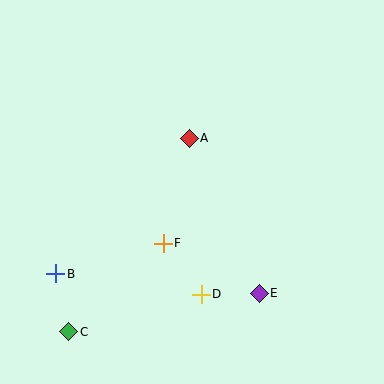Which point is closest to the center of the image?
Point A at (189, 138) is closest to the center.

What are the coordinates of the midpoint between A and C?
The midpoint between A and C is at (129, 235).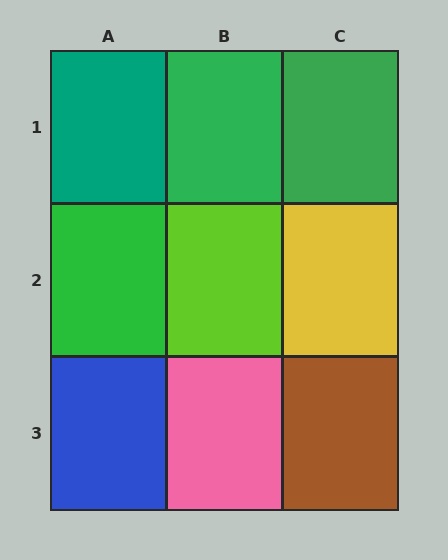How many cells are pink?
1 cell is pink.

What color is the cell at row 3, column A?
Blue.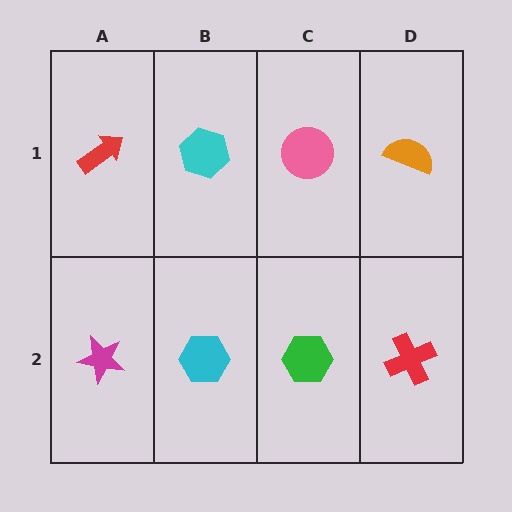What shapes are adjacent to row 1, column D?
A red cross (row 2, column D), a pink circle (row 1, column C).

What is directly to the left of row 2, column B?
A magenta star.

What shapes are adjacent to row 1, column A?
A magenta star (row 2, column A), a cyan hexagon (row 1, column B).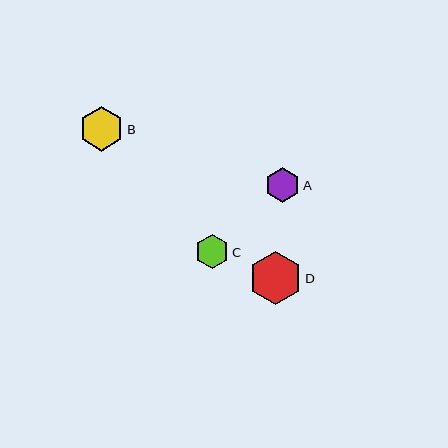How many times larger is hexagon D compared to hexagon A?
Hexagon D is approximately 1.6 times the size of hexagon A.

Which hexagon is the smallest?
Hexagon A is the smallest with a size of approximately 34 pixels.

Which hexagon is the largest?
Hexagon D is the largest with a size of approximately 54 pixels.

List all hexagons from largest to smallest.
From largest to smallest: D, B, C, A.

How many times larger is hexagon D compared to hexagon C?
Hexagon D is approximately 1.6 times the size of hexagon C.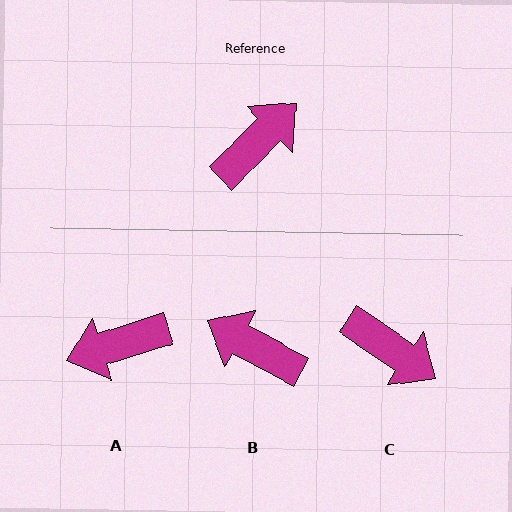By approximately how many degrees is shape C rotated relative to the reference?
Approximately 79 degrees clockwise.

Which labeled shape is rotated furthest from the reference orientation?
A, about 152 degrees away.